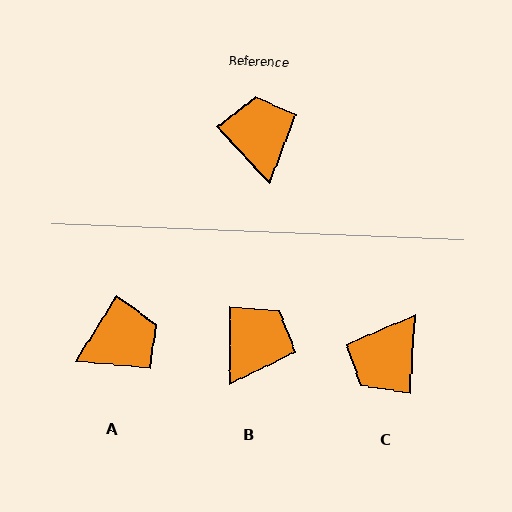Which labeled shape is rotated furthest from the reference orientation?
C, about 133 degrees away.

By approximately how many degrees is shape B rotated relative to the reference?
Approximately 43 degrees clockwise.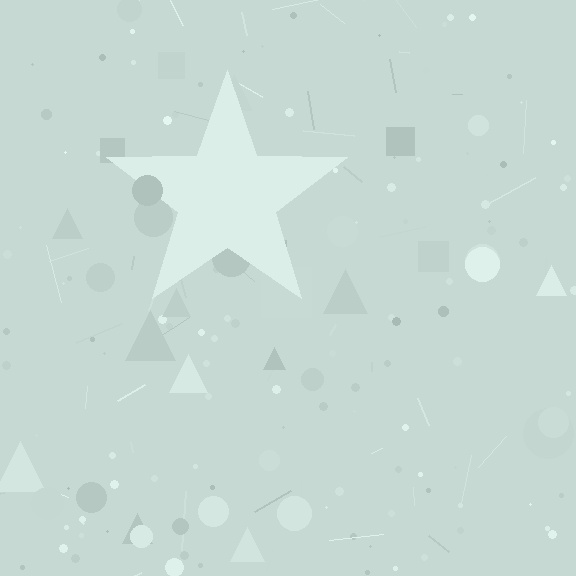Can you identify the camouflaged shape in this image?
The camouflaged shape is a star.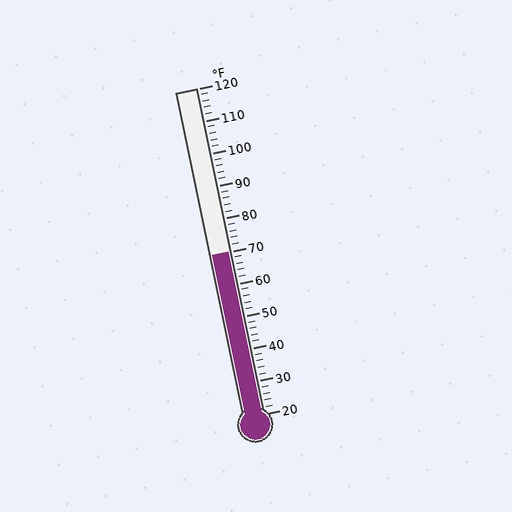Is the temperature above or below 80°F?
The temperature is below 80°F.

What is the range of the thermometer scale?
The thermometer scale ranges from 20°F to 120°F.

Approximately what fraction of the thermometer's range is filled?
The thermometer is filled to approximately 50% of its range.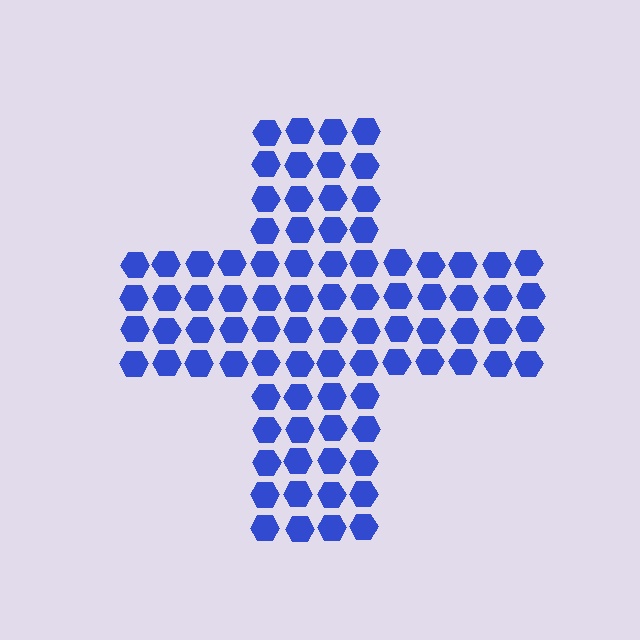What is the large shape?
The large shape is a cross.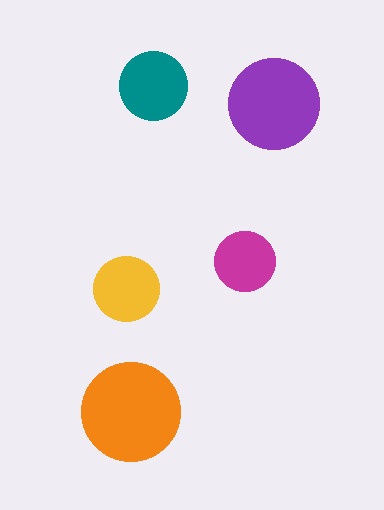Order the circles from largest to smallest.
the orange one, the purple one, the teal one, the yellow one, the magenta one.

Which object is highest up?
The teal circle is topmost.